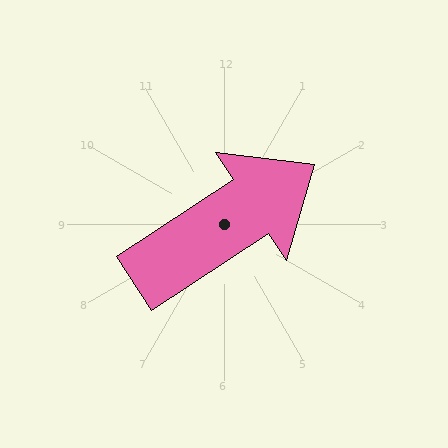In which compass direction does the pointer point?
Northeast.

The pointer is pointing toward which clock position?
Roughly 2 o'clock.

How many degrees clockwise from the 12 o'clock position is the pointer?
Approximately 57 degrees.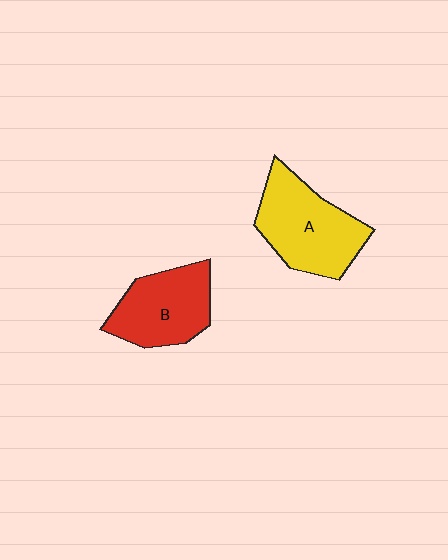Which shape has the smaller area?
Shape B (red).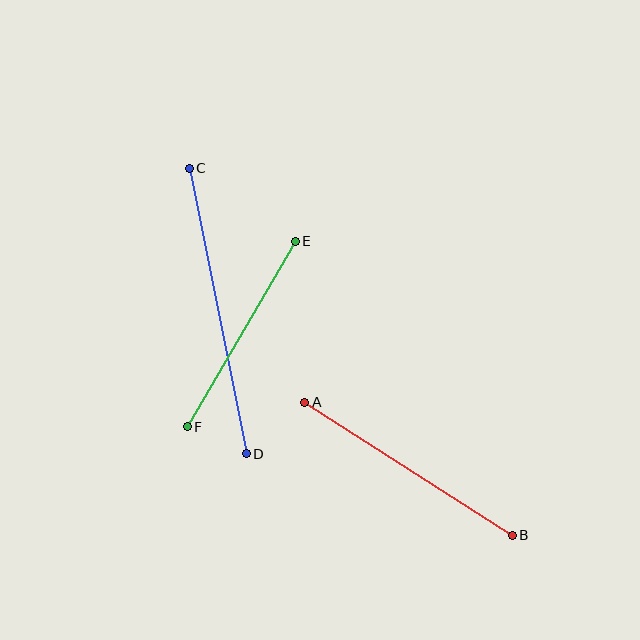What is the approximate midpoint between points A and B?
The midpoint is at approximately (409, 469) pixels.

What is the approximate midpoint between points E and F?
The midpoint is at approximately (241, 334) pixels.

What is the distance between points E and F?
The distance is approximately 214 pixels.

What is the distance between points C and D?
The distance is approximately 291 pixels.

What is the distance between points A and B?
The distance is approximately 246 pixels.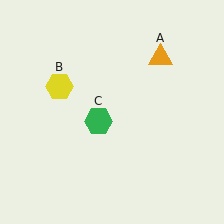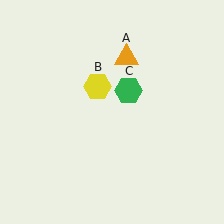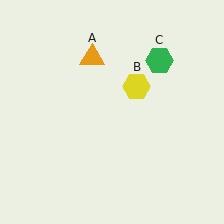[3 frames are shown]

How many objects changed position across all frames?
3 objects changed position: orange triangle (object A), yellow hexagon (object B), green hexagon (object C).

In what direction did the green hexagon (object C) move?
The green hexagon (object C) moved up and to the right.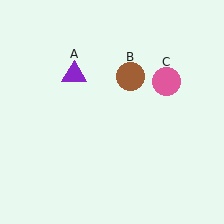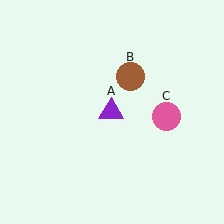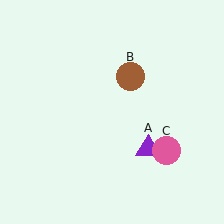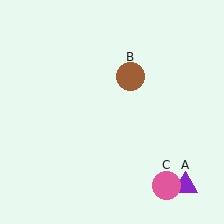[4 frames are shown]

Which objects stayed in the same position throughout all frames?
Brown circle (object B) remained stationary.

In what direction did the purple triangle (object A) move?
The purple triangle (object A) moved down and to the right.